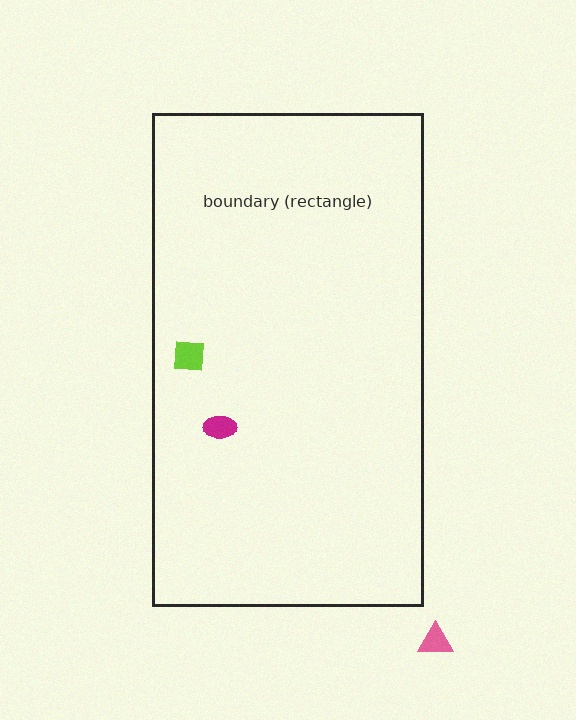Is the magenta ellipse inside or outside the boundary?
Inside.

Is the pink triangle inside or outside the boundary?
Outside.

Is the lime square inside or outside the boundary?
Inside.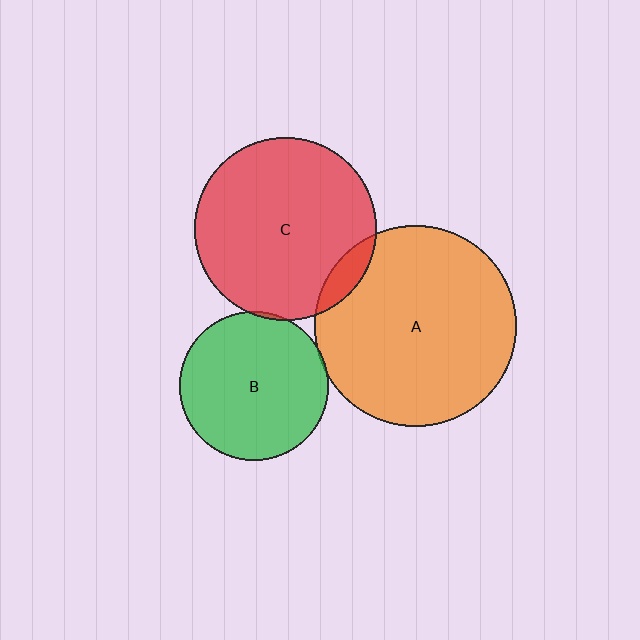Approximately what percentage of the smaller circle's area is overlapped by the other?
Approximately 5%.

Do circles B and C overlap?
Yes.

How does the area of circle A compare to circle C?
Approximately 1.2 times.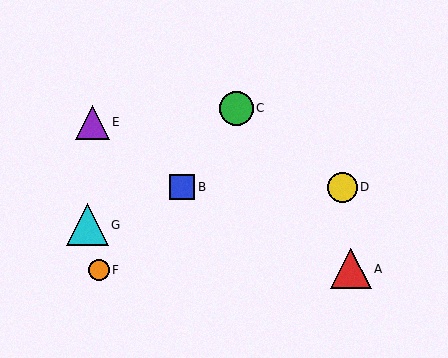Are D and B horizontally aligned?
Yes, both are at y≈187.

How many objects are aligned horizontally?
2 objects (B, D) are aligned horizontally.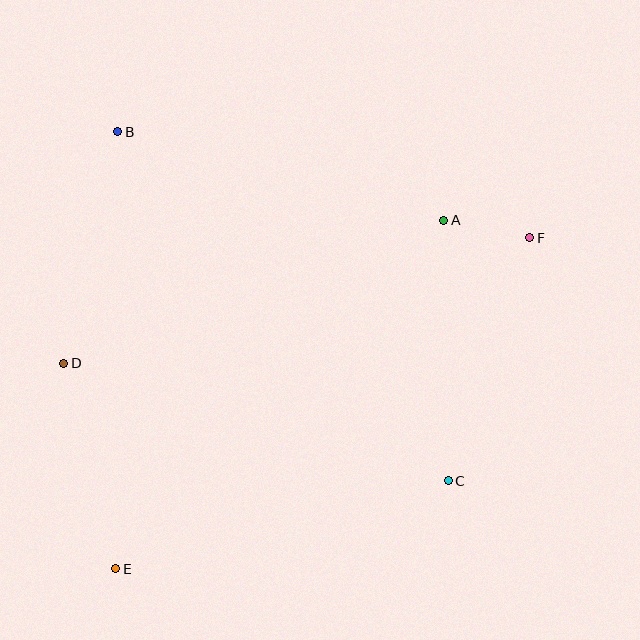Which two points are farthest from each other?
Points E and F are farthest from each other.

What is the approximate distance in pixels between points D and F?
The distance between D and F is approximately 482 pixels.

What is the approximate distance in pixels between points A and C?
The distance between A and C is approximately 260 pixels.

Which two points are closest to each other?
Points A and F are closest to each other.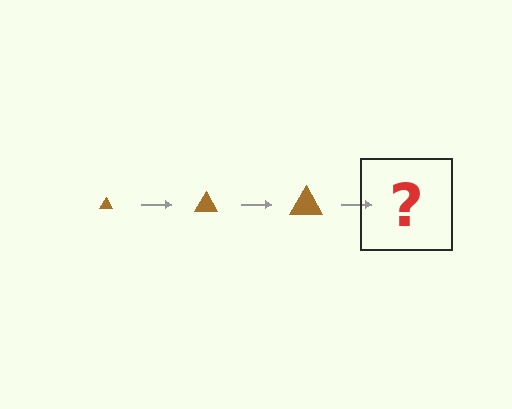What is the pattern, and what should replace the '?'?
The pattern is that the triangle gets progressively larger each step. The '?' should be a brown triangle, larger than the previous one.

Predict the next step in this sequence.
The next step is a brown triangle, larger than the previous one.